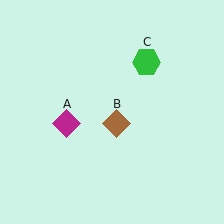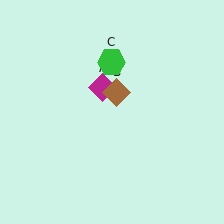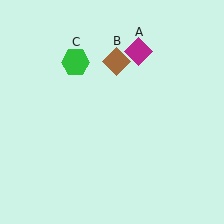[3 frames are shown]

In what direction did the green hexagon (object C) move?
The green hexagon (object C) moved left.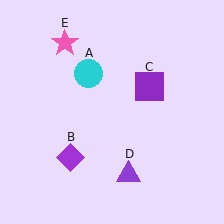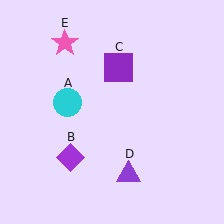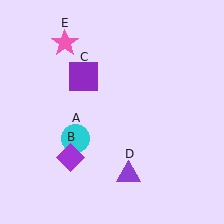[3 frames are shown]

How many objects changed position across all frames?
2 objects changed position: cyan circle (object A), purple square (object C).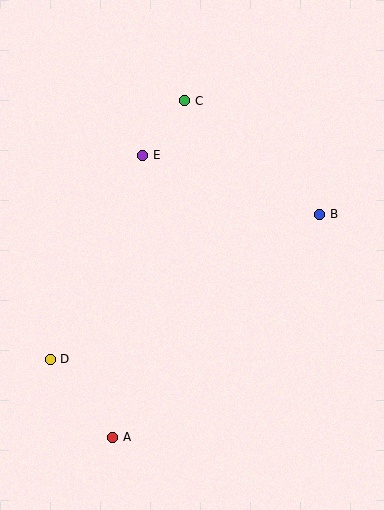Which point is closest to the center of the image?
Point E at (143, 155) is closest to the center.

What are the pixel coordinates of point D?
Point D is at (50, 359).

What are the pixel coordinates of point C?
Point C is at (185, 101).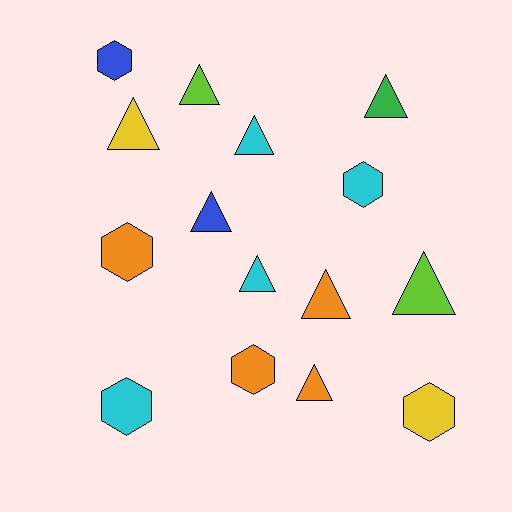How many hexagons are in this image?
There are 6 hexagons.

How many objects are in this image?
There are 15 objects.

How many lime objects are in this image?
There are 2 lime objects.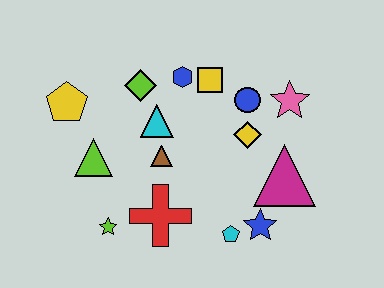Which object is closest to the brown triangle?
The cyan triangle is closest to the brown triangle.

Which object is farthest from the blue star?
The yellow pentagon is farthest from the blue star.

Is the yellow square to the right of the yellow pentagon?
Yes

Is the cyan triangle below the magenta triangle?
No